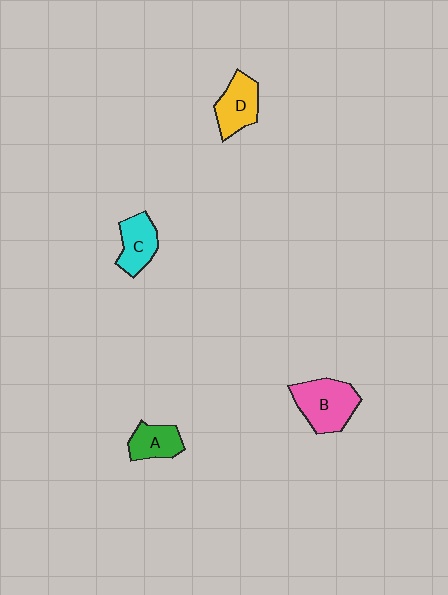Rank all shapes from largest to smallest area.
From largest to smallest: B (pink), D (yellow), C (cyan), A (green).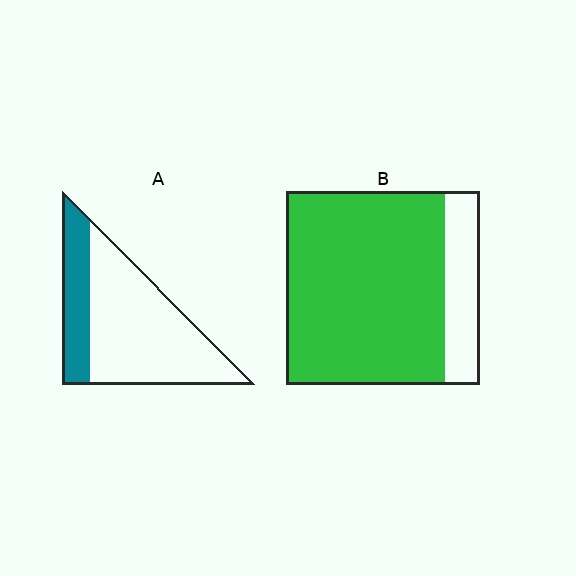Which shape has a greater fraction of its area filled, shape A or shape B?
Shape B.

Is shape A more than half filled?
No.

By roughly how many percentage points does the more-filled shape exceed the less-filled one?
By roughly 55 percentage points (B over A).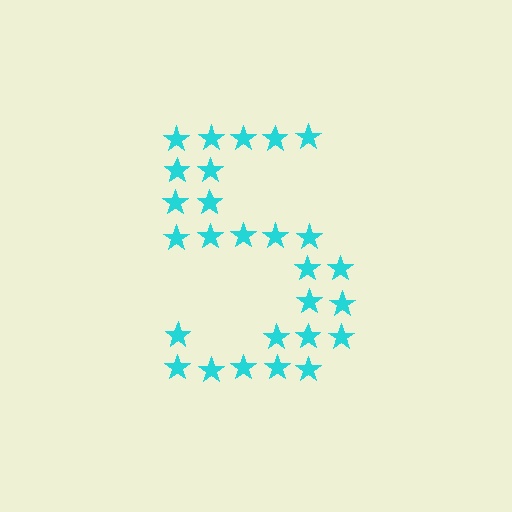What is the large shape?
The large shape is the digit 5.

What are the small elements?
The small elements are stars.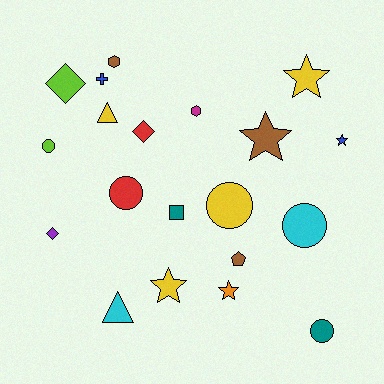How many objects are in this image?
There are 20 objects.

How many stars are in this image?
There are 5 stars.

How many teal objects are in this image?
There are 2 teal objects.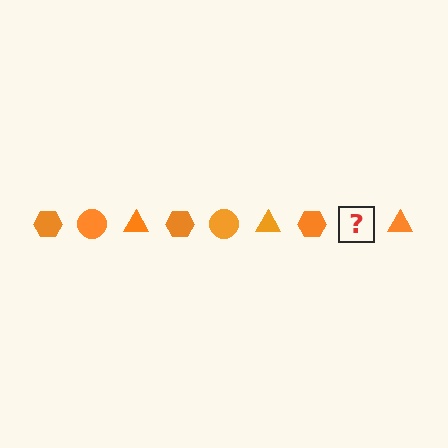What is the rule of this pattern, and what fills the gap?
The rule is that the pattern cycles through hexagon, circle, triangle shapes in orange. The gap should be filled with an orange circle.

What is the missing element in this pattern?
The missing element is an orange circle.